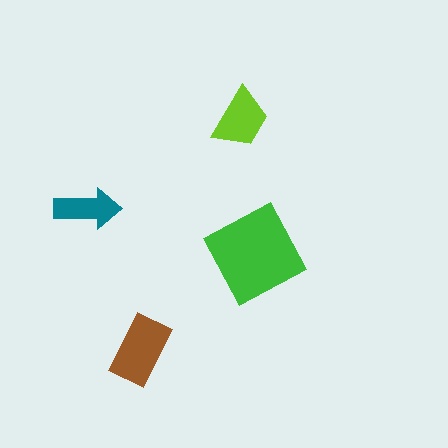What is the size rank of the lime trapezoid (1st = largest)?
3rd.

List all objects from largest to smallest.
The green square, the brown rectangle, the lime trapezoid, the teal arrow.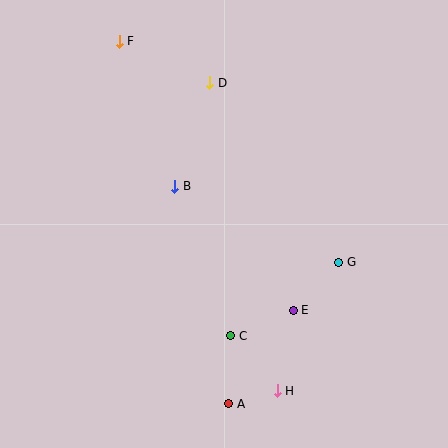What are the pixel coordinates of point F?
Point F is at (119, 41).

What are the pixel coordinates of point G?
Point G is at (339, 262).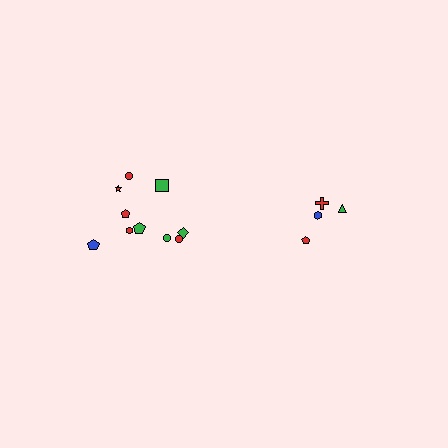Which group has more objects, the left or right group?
The left group.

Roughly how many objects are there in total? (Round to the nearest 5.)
Roughly 15 objects in total.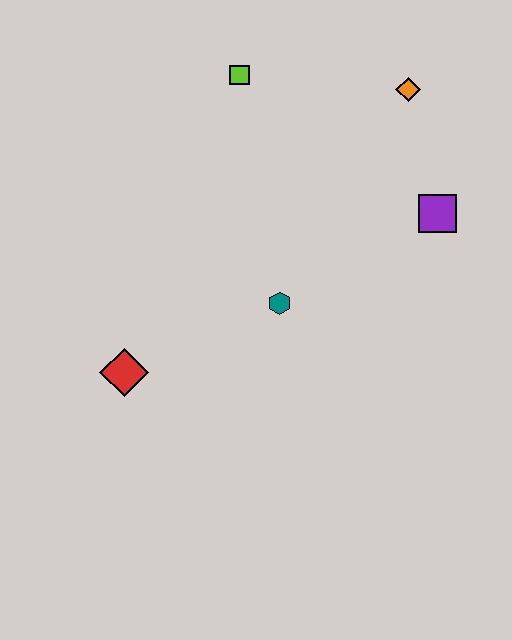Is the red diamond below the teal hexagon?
Yes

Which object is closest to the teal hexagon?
The red diamond is closest to the teal hexagon.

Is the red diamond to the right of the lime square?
No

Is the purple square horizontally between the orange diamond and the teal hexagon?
No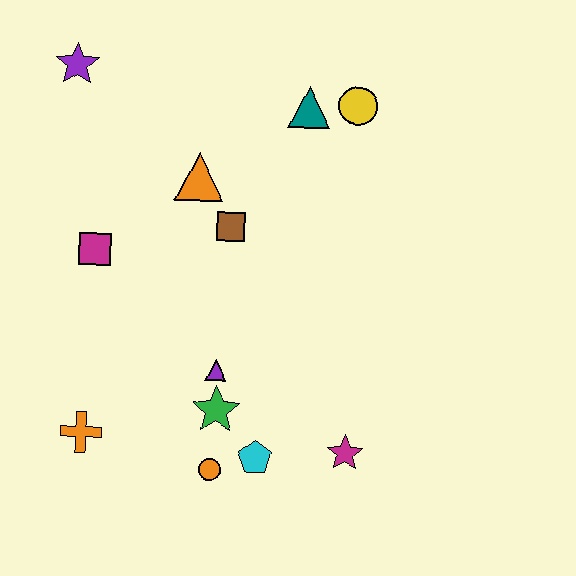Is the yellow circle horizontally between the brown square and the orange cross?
No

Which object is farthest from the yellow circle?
The orange cross is farthest from the yellow circle.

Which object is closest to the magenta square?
The orange triangle is closest to the magenta square.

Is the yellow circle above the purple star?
No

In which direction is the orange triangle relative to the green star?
The orange triangle is above the green star.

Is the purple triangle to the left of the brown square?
Yes